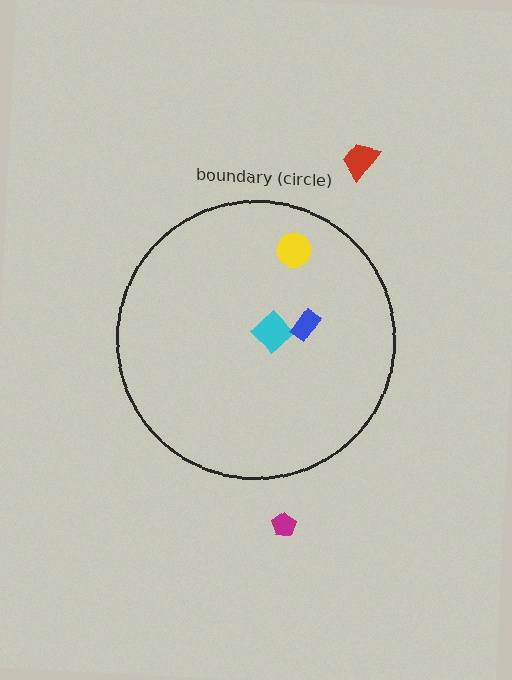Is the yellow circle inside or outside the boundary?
Inside.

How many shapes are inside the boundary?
3 inside, 2 outside.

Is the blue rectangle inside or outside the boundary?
Inside.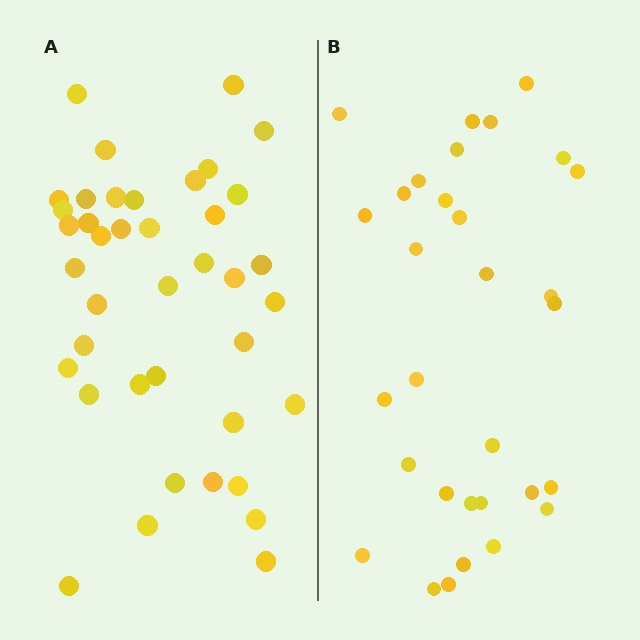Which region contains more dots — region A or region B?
Region A (the left region) has more dots.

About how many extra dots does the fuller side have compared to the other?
Region A has roughly 8 or so more dots than region B.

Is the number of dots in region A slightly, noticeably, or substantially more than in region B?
Region A has noticeably more, but not dramatically so. The ratio is roughly 1.3 to 1.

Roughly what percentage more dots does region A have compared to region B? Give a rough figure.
About 30% more.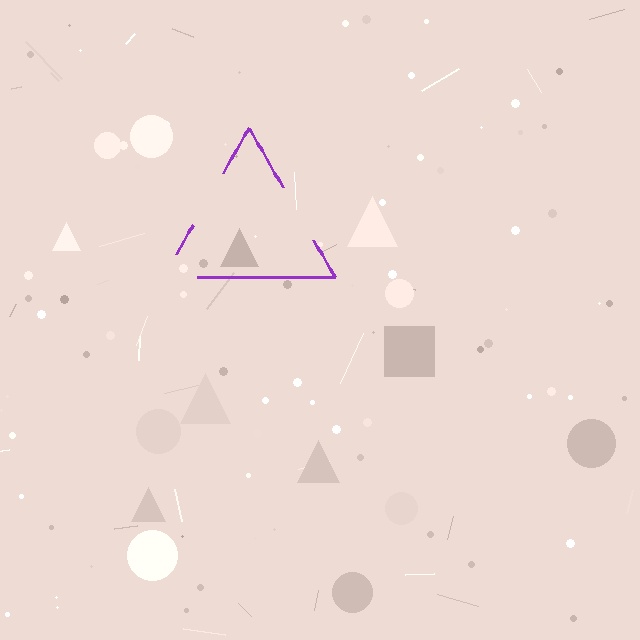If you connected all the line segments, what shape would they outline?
They would outline a triangle.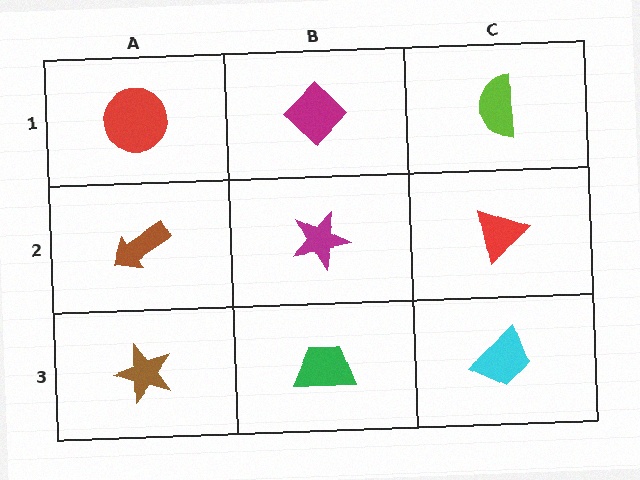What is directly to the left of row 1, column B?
A red circle.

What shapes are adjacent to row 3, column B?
A magenta star (row 2, column B), a brown star (row 3, column A), a cyan trapezoid (row 3, column C).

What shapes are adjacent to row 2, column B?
A magenta diamond (row 1, column B), a green trapezoid (row 3, column B), a brown arrow (row 2, column A), a red triangle (row 2, column C).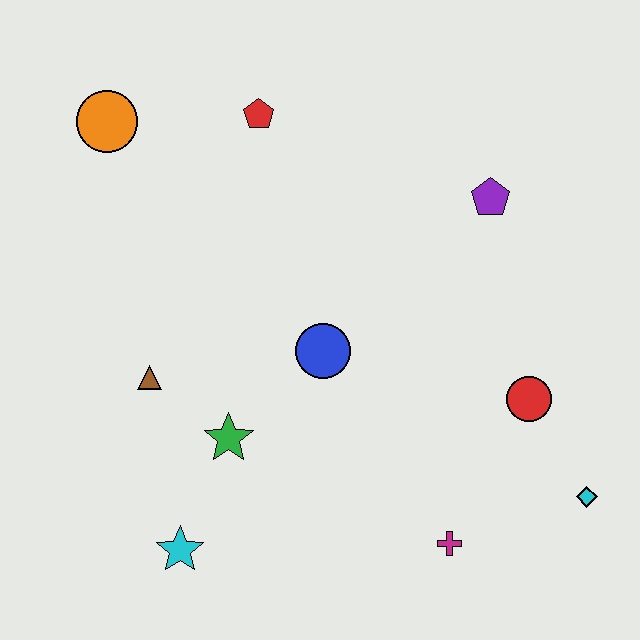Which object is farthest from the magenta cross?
The orange circle is farthest from the magenta cross.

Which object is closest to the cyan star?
The green star is closest to the cyan star.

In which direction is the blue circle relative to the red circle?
The blue circle is to the left of the red circle.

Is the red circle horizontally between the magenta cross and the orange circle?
No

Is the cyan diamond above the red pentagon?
No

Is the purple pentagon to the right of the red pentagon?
Yes